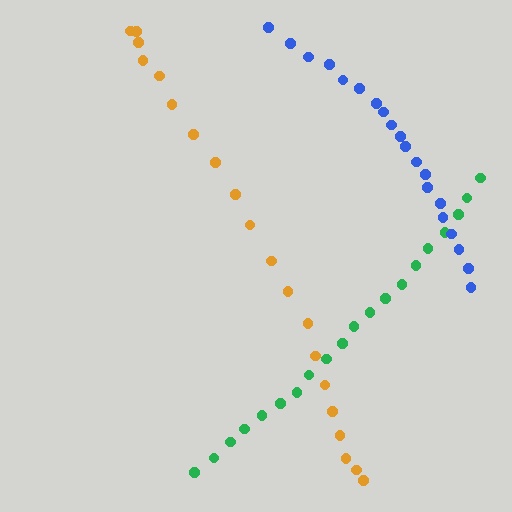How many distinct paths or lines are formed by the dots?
There are 3 distinct paths.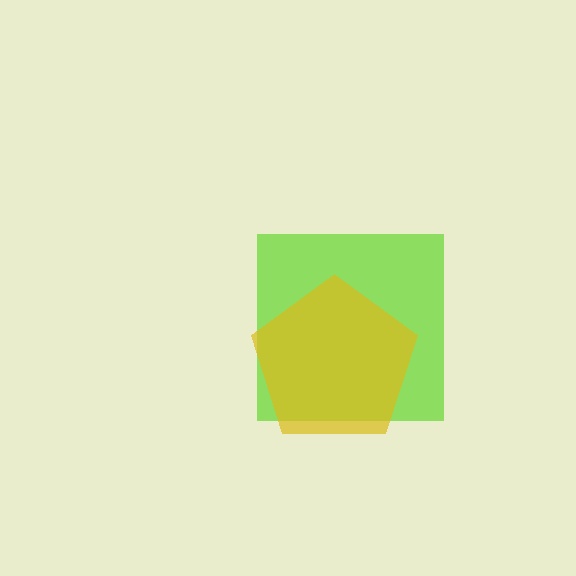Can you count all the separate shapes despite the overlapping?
Yes, there are 2 separate shapes.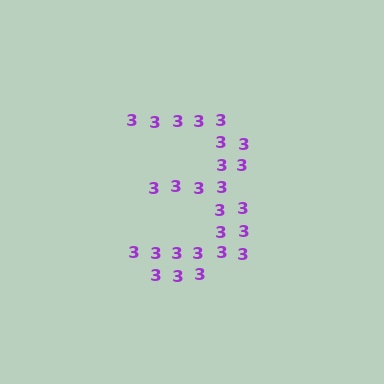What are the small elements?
The small elements are digit 3's.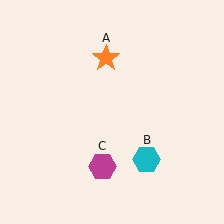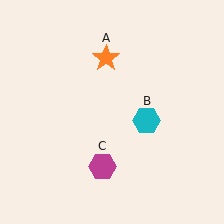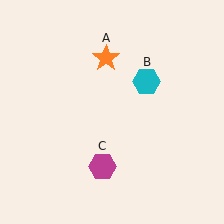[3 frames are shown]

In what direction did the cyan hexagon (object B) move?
The cyan hexagon (object B) moved up.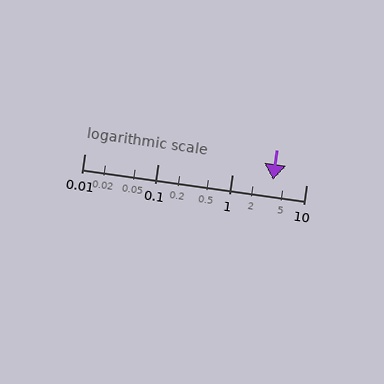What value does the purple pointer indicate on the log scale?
The pointer indicates approximately 3.6.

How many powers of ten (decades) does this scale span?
The scale spans 3 decades, from 0.01 to 10.